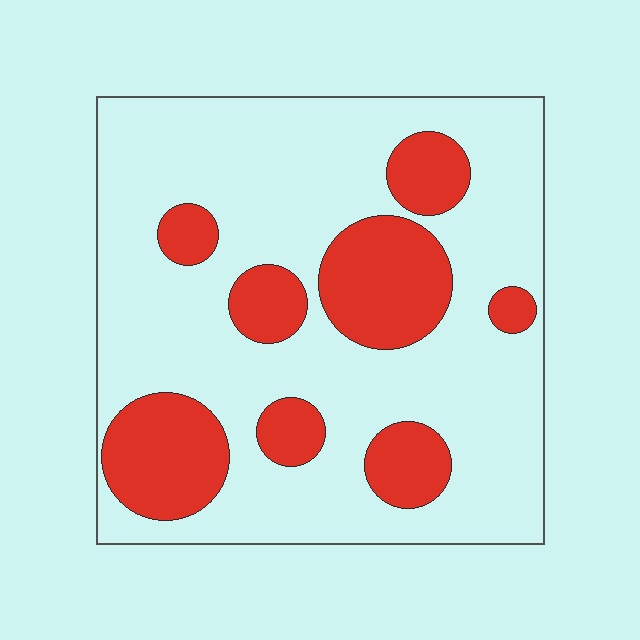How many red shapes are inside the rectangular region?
8.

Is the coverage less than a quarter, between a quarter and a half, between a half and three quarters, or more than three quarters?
Between a quarter and a half.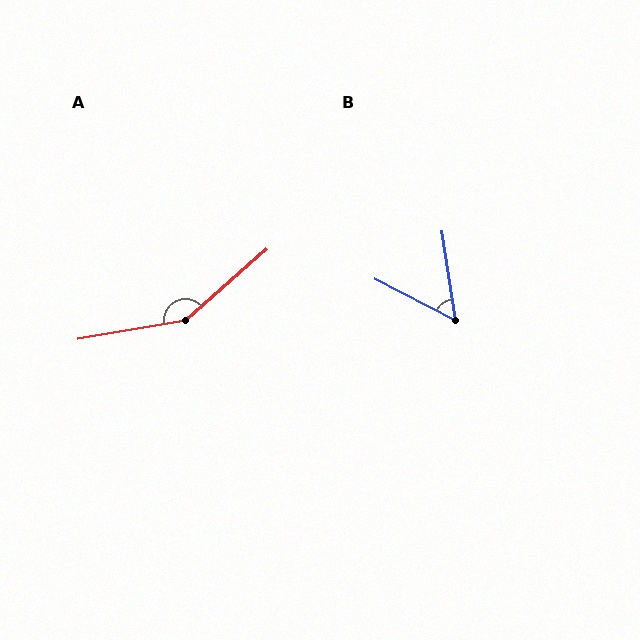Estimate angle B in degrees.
Approximately 54 degrees.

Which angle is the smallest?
B, at approximately 54 degrees.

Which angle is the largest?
A, at approximately 148 degrees.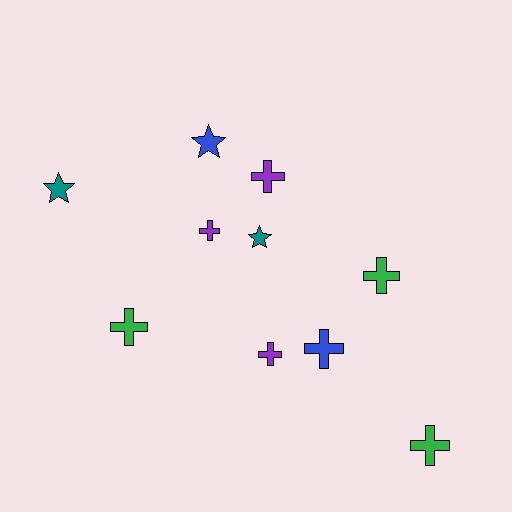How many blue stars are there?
There is 1 blue star.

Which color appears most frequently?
Purple, with 3 objects.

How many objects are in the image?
There are 10 objects.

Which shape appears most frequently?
Cross, with 7 objects.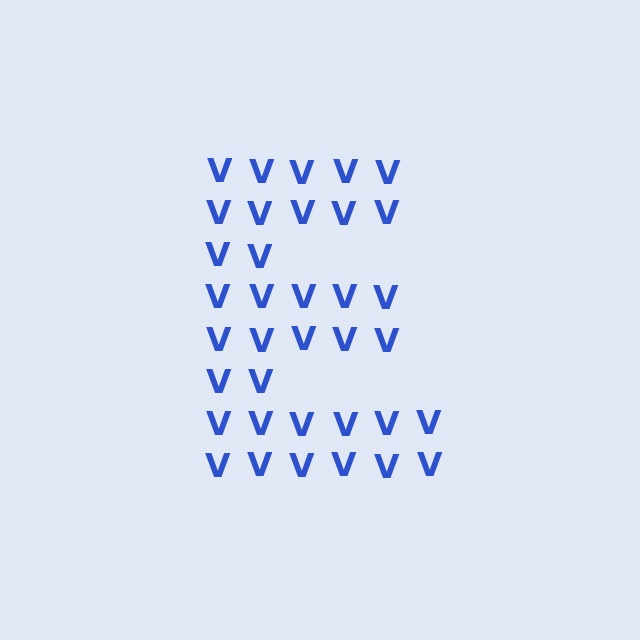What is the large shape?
The large shape is the letter E.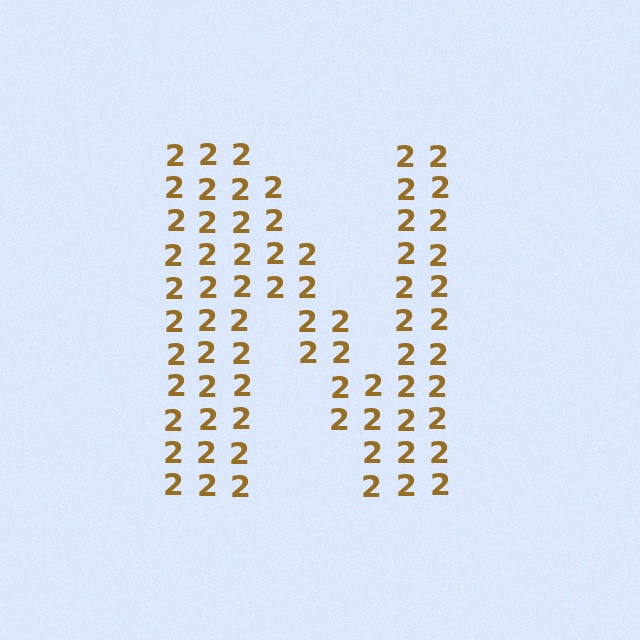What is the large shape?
The large shape is the letter N.